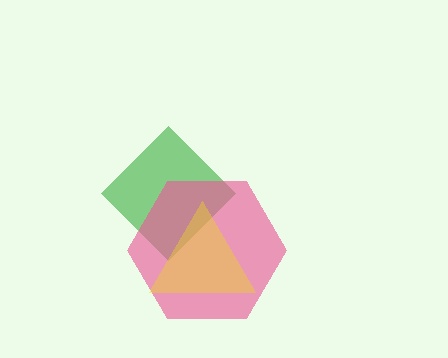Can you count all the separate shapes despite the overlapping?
Yes, there are 3 separate shapes.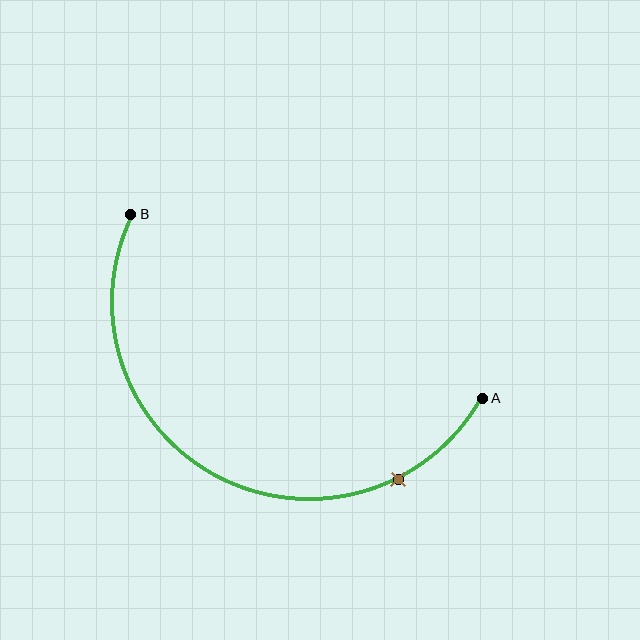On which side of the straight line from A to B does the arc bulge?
The arc bulges below the straight line connecting A and B.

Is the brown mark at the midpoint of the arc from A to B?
No. The brown mark lies on the arc but is closer to endpoint A. The arc midpoint would be at the point on the curve equidistant along the arc from both A and B.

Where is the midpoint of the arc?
The arc midpoint is the point on the curve farthest from the straight line joining A and B. It sits below that line.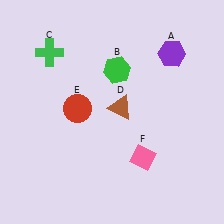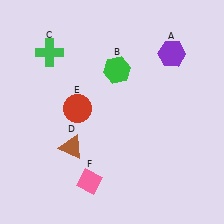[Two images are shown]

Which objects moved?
The objects that moved are: the brown triangle (D), the pink diamond (F).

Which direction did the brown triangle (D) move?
The brown triangle (D) moved left.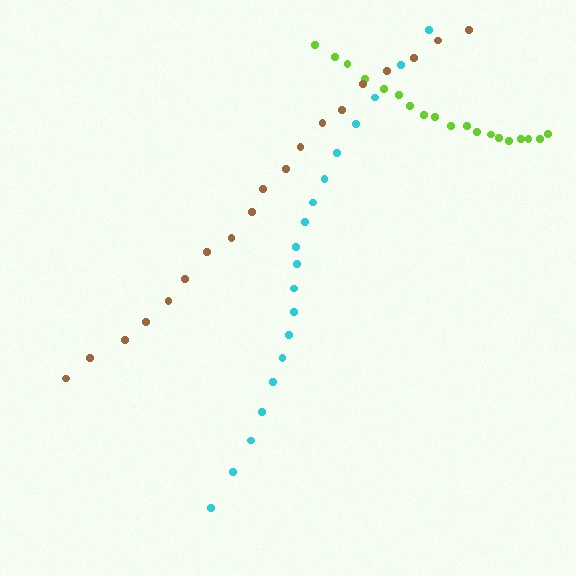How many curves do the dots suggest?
There are 3 distinct paths.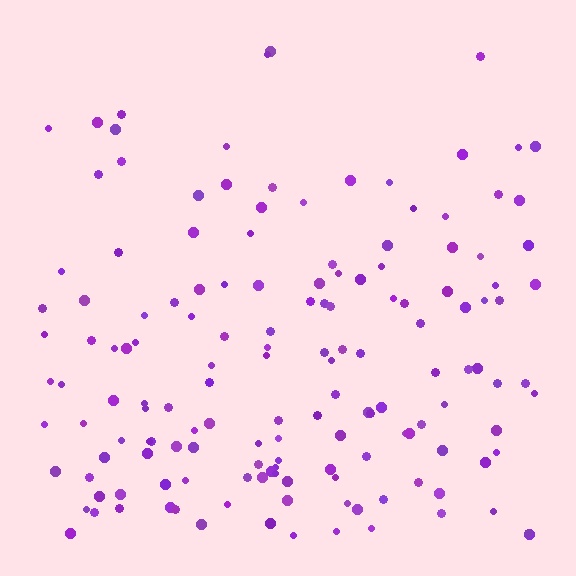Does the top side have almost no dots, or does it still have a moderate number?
Still a moderate number, just noticeably fewer than the bottom.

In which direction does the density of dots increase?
From top to bottom, with the bottom side densest.